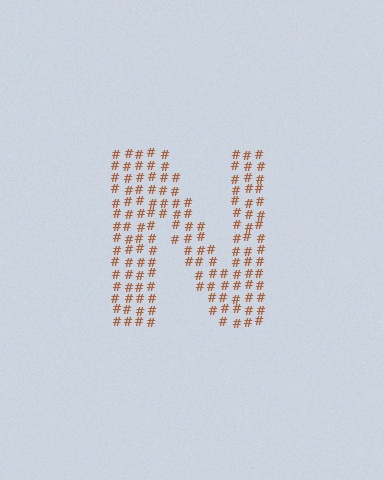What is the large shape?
The large shape is the letter N.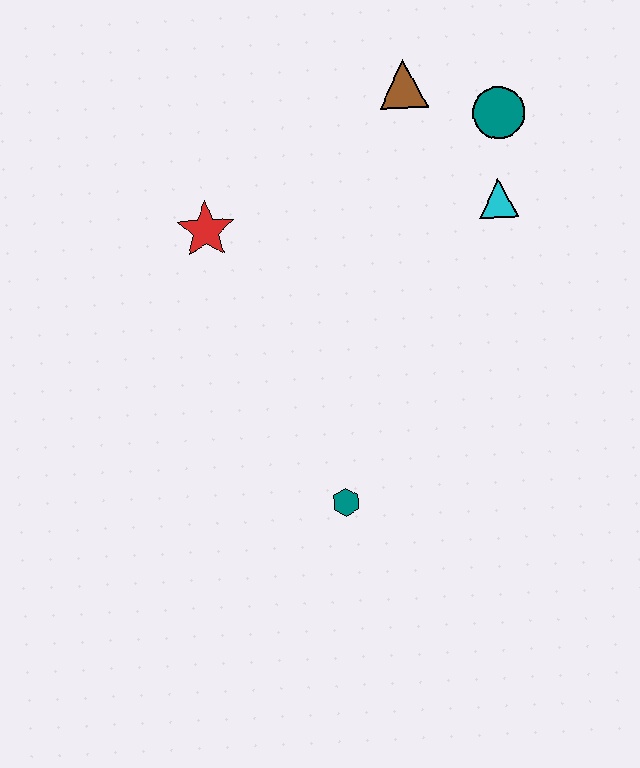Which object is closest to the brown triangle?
The teal circle is closest to the brown triangle.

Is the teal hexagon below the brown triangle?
Yes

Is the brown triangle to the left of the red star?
No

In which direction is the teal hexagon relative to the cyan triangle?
The teal hexagon is below the cyan triangle.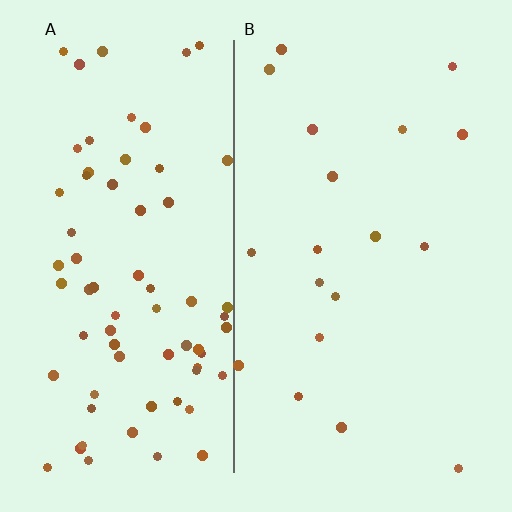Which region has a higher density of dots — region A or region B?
A (the left).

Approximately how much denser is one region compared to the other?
Approximately 3.9× — region A over region B.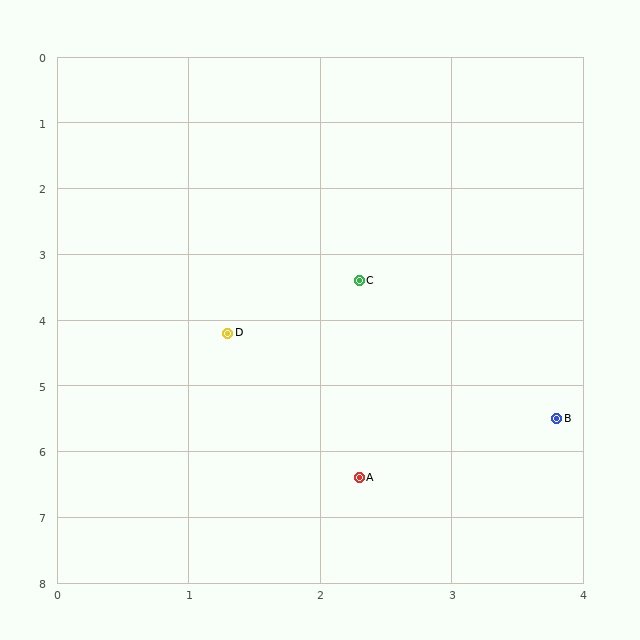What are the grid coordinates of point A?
Point A is at approximately (2.3, 6.4).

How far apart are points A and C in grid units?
Points A and C are about 3.0 grid units apart.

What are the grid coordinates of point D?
Point D is at approximately (1.3, 4.2).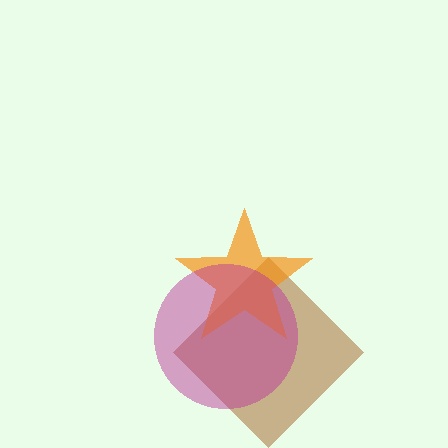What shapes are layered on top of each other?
The layered shapes are: a brown diamond, an orange star, a magenta circle.